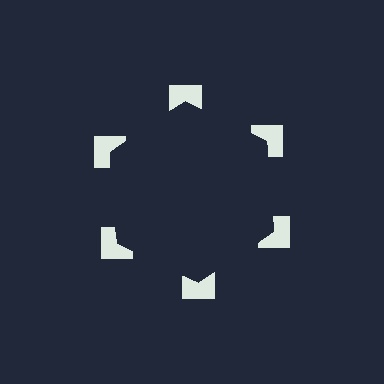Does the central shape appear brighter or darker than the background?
It typically appears slightly darker than the background, even though no actual brightness change is drawn.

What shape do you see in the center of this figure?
An illusory hexagon — its edges are inferred from the aligned wedge cuts in the notched squares, not physically drawn.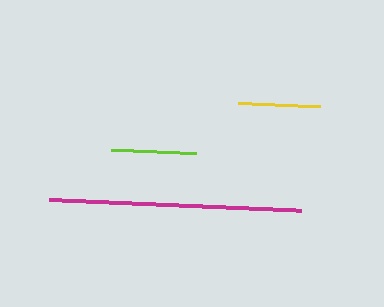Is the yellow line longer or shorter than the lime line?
The lime line is longer than the yellow line.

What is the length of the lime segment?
The lime segment is approximately 84 pixels long.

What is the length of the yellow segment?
The yellow segment is approximately 82 pixels long.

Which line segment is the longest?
The magenta line is the longest at approximately 253 pixels.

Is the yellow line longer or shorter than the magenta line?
The magenta line is longer than the yellow line.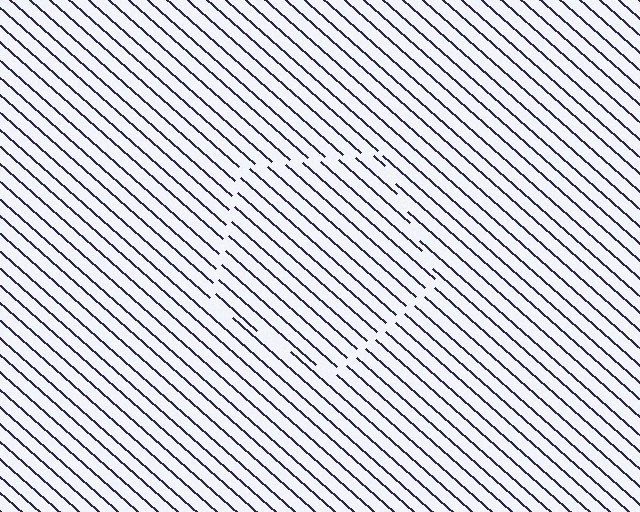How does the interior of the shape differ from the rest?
The interior of the shape contains the same grating, shifted by half a period — the contour is defined by the phase discontinuity where line-ends from the inner and outer gratings abut.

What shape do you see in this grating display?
An illusory pentagon. The interior of the shape contains the same grating, shifted by half a period — the contour is defined by the phase discontinuity where line-ends from the inner and outer gratings abut.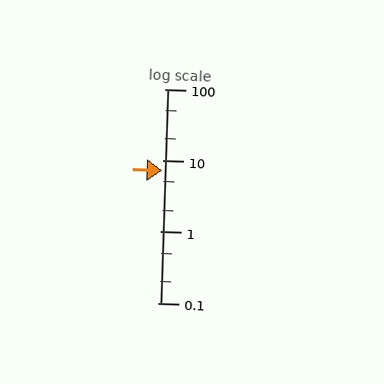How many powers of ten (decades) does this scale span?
The scale spans 3 decades, from 0.1 to 100.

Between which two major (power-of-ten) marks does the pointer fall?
The pointer is between 1 and 10.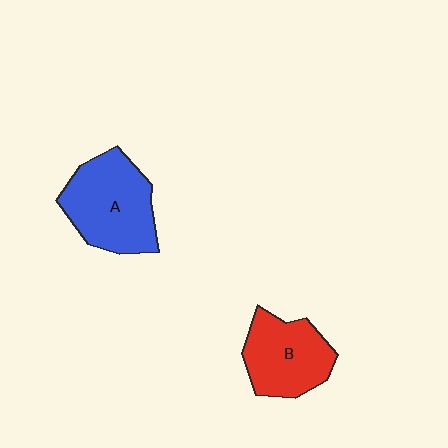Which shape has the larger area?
Shape A (blue).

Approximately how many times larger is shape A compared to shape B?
Approximately 1.2 times.